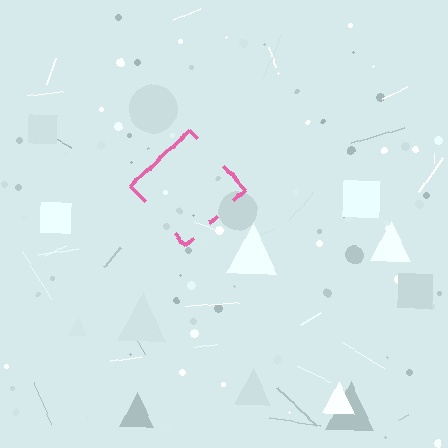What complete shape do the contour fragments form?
The contour fragments form a diamond.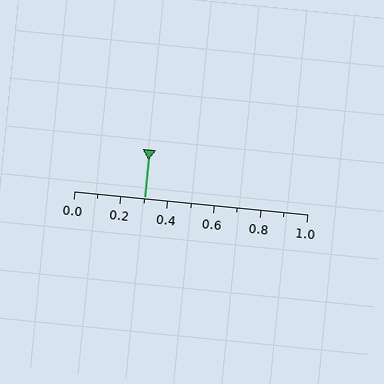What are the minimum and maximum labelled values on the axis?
The axis runs from 0.0 to 1.0.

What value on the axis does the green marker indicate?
The marker indicates approximately 0.3.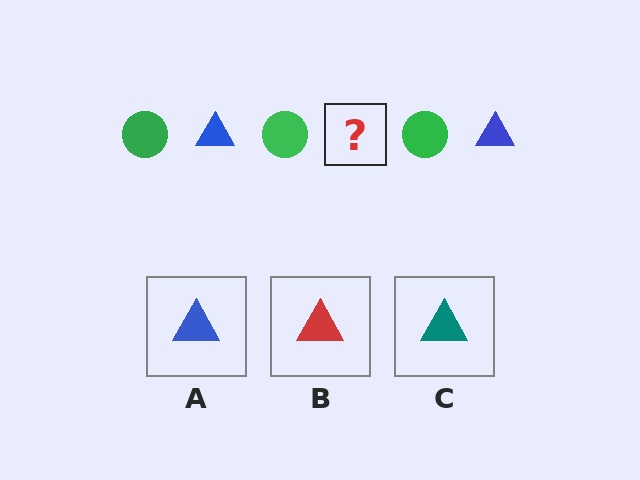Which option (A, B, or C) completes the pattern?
A.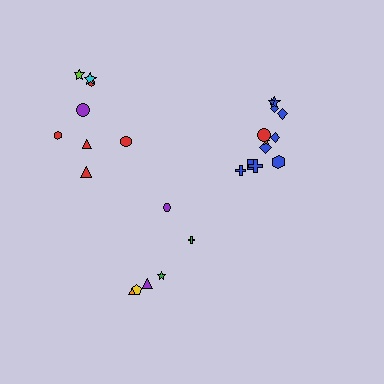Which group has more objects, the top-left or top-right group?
The top-right group.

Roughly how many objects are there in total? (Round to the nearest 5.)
Roughly 25 objects in total.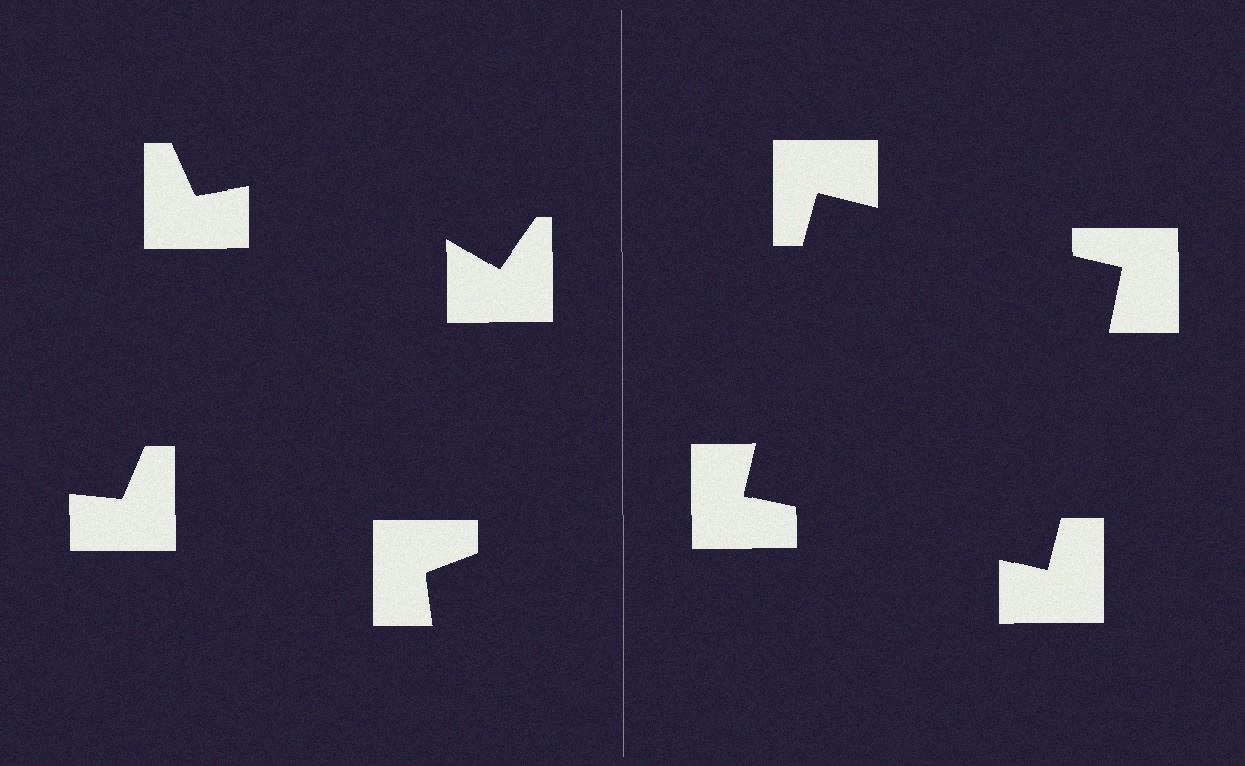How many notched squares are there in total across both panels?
8 — 4 on each side.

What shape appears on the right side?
An illusory square.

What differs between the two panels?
The notched squares are positioned identically on both sides; only the wedge orientations differ. On the right they align to a square; on the left they are misaligned.